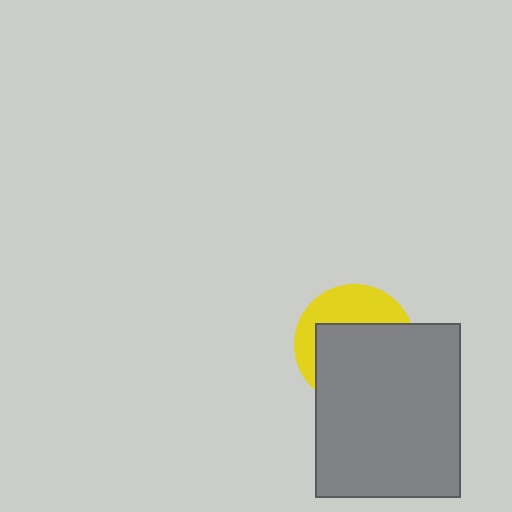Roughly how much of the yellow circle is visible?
A small part of it is visible (roughly 38%).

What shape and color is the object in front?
The object in front is a gray rectangle.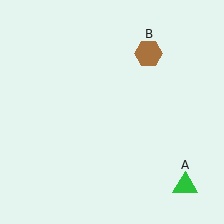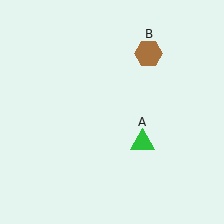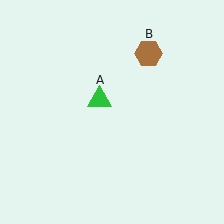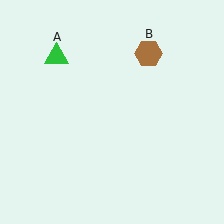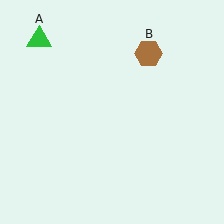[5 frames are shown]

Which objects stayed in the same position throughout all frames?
Brown hexagon (object B) remained stationary.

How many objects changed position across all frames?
1 object changed position: green triangle (object A).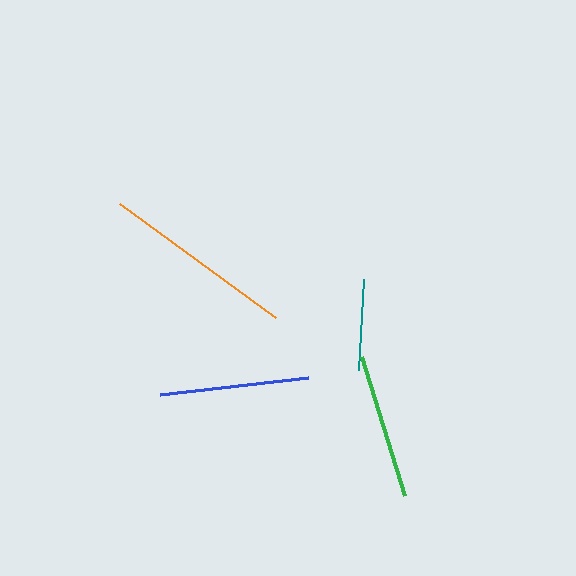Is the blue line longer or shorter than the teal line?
The blue line is longer than the teal line.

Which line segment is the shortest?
The teal line is the shortest at approximately 92 pixels.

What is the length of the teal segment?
The teal segment is approximately 92 pixels long.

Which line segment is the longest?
The orange line is the longest at approximately 193 pixels.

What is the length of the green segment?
The green segment is approximately 146 pixels long.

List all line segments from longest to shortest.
From longest to shortest: orange, blue, green, teal.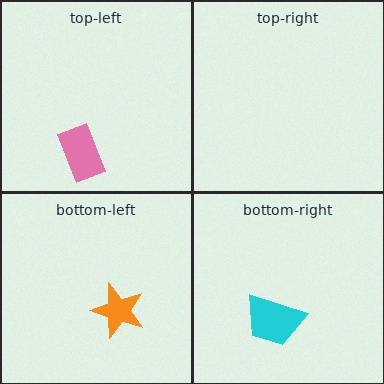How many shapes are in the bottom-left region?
1.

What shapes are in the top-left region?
The pink rectangle.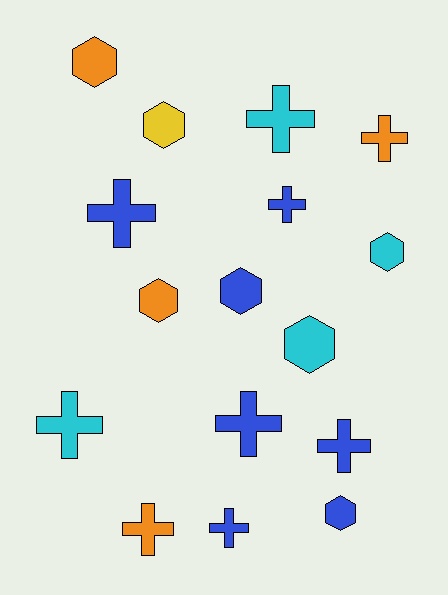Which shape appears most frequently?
Cross, with 9 objects.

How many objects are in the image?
There are 16 objects.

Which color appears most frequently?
Blue, with 7 objects.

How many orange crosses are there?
There are 2 orange crosses.